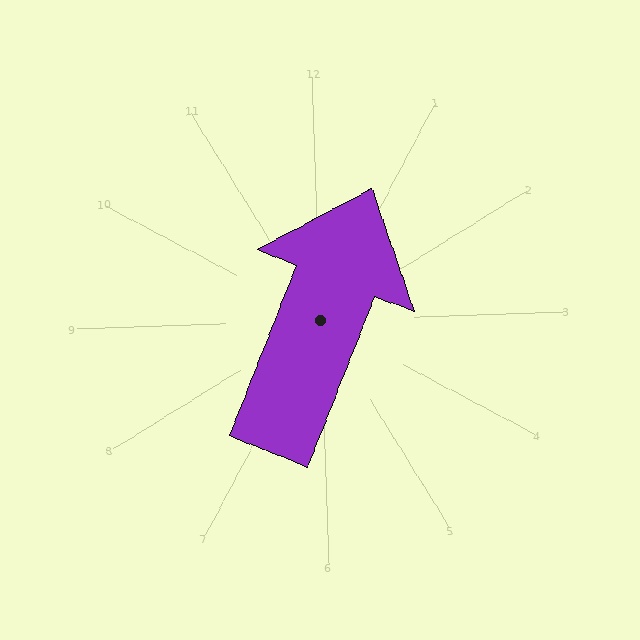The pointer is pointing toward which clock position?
Roughly 1 o'clock.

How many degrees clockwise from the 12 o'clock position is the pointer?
Approximately 23 degrees.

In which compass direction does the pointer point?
Northeast.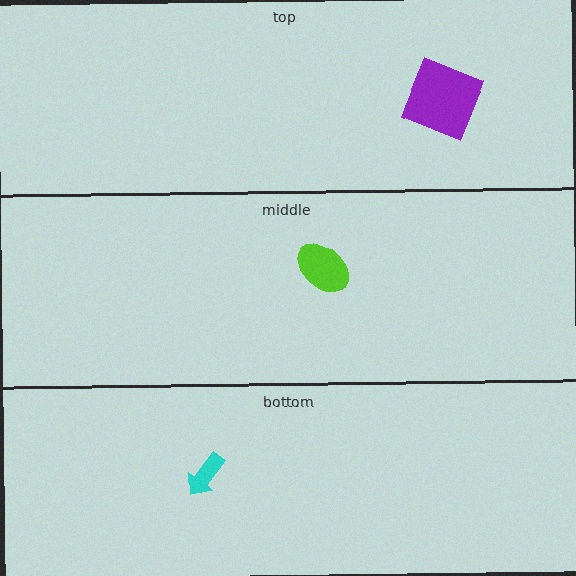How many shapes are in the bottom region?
1.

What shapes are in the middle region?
The lime ellipse.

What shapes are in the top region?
The purple square.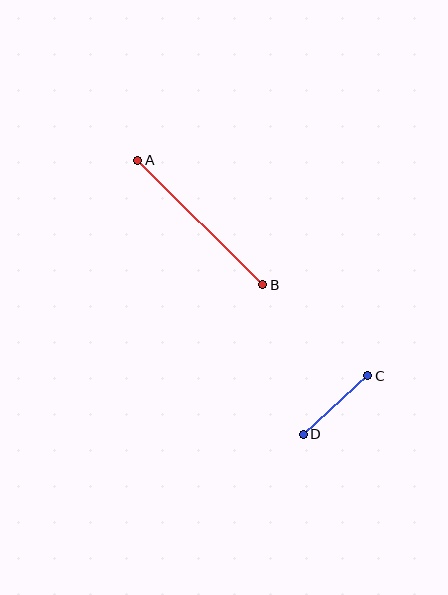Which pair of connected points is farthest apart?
Points A and B are farthest apart.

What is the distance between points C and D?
The distance is approximately 87 pixels.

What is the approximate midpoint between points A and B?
The midpoint is at approximately (200, 222) pixels.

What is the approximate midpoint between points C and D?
The midpoint is at approximately (335, 405) pixels.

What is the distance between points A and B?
The distance is approximately 176 pixels.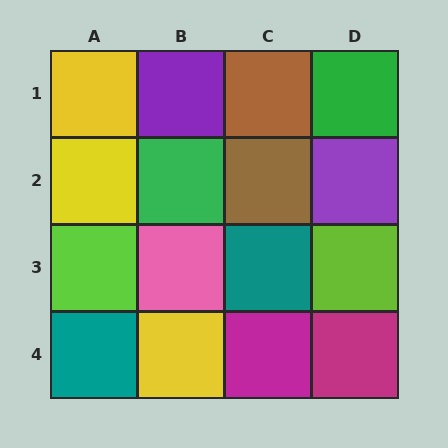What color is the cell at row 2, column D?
Purple.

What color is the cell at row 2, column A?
Yellow.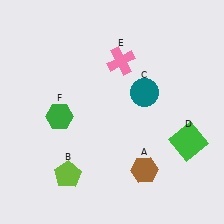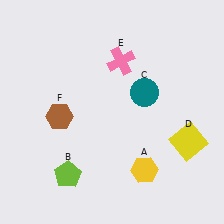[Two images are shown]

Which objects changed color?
A changed from brown to yellow. D changed from green to yellow. F changed from green to brown.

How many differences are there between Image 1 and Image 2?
There are 3 differences between the two images.